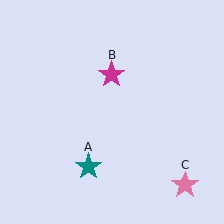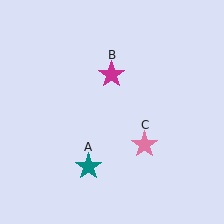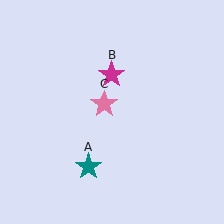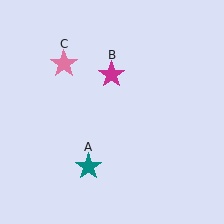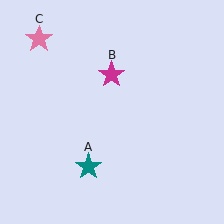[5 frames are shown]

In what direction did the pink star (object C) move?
The pink star (object C) moved up and to the left.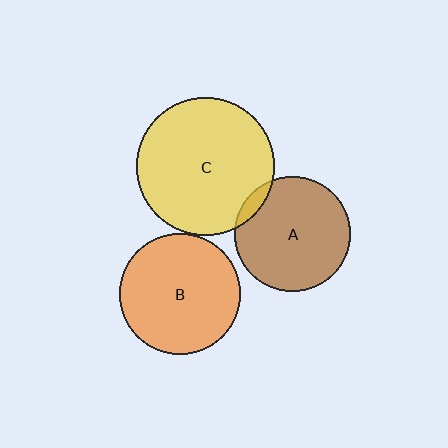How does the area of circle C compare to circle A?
Approximately 1.4 times.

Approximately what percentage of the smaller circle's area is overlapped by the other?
Approximately 5%.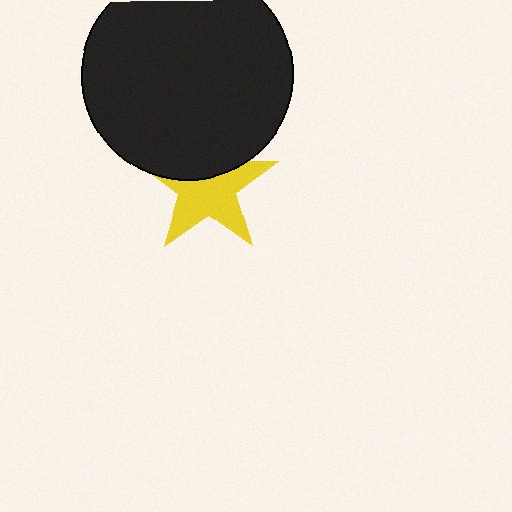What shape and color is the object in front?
The object in front is a black circle.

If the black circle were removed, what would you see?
You would see the complete yellow star.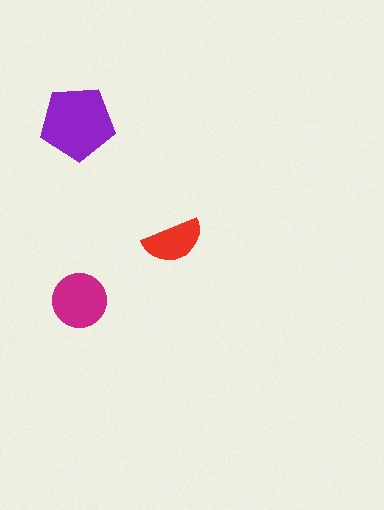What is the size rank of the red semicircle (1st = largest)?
3rd.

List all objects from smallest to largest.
The red semicircle, the magenta circle, the purple pentagon.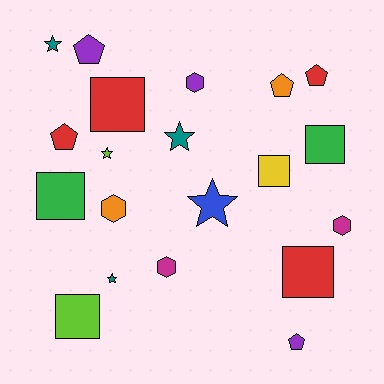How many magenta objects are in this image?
There are 2 magenta objects.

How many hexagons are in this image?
There are 4 hexagons.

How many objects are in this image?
There are 20 objects.